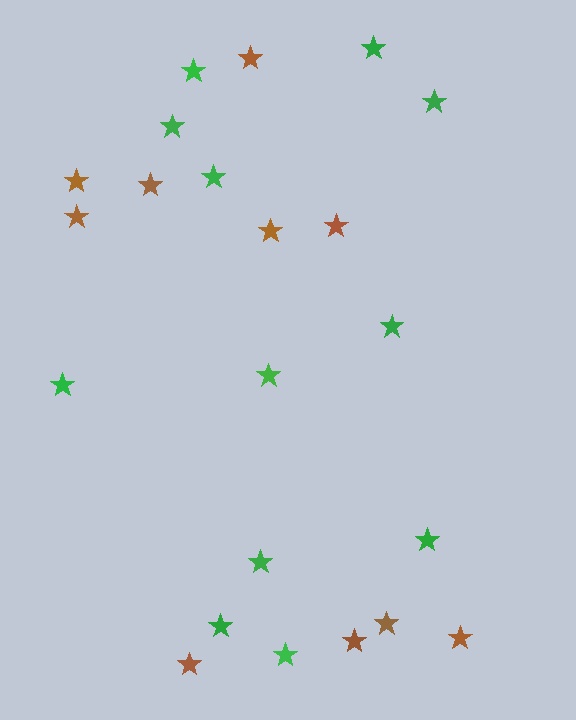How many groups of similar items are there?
There are 2 groups: one group of green stars (12) and one group of brown stars (10).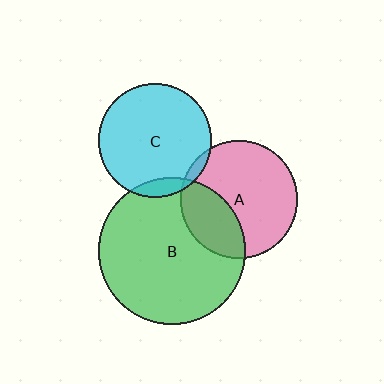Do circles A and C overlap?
Yes.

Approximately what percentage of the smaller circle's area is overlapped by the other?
Approximately 5%.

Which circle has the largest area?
Circle B (green).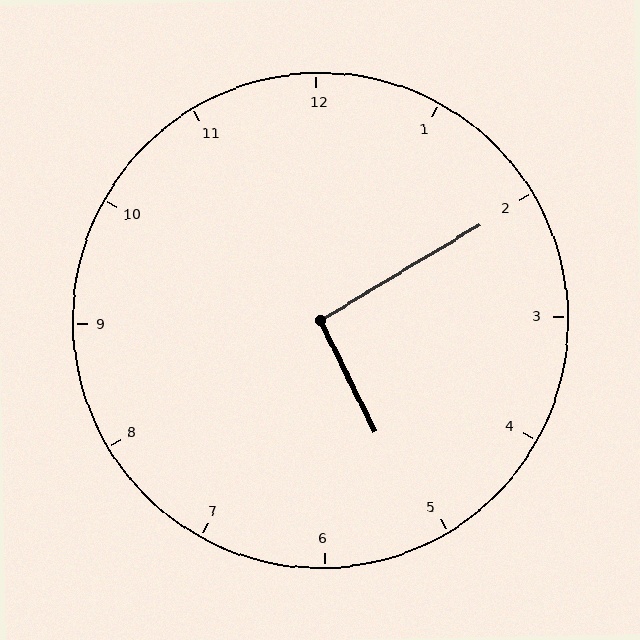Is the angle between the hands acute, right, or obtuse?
It is right.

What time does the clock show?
5:10.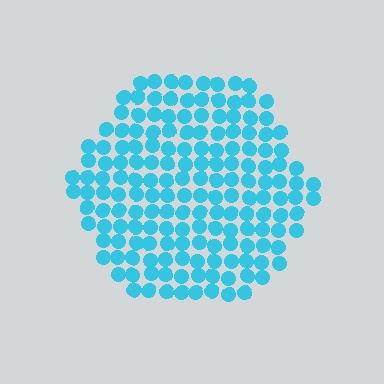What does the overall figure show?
The overall figure shows a hexagon.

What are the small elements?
The small elements are circles.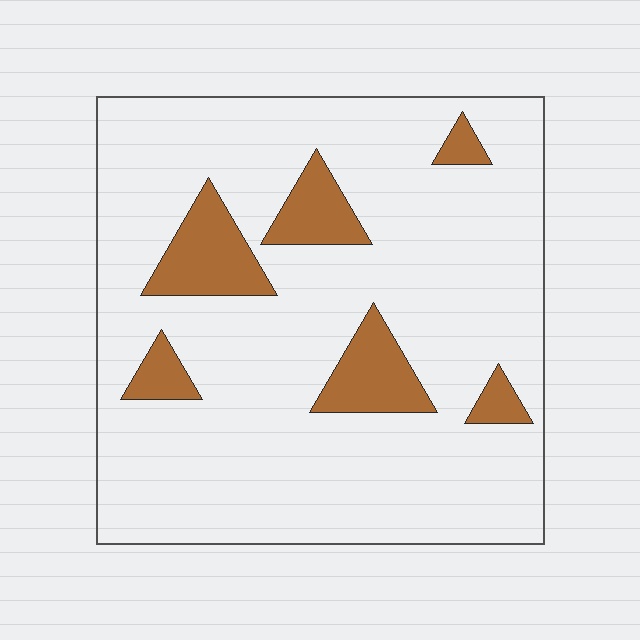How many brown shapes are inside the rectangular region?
6.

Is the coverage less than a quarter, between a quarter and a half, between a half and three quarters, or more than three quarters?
Less than a quarter.